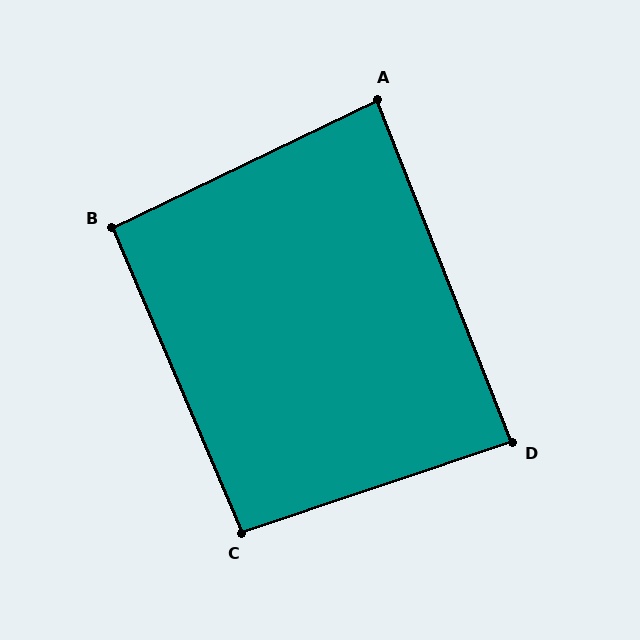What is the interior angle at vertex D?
Approximately 87 degrees (approximately right).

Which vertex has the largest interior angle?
C, at approximately 94 degrees.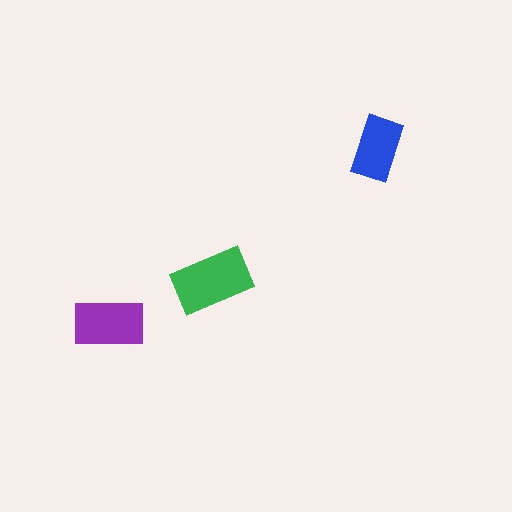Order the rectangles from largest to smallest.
the green one, the purple one, the blue one.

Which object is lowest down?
The purple rectangle is bottommost.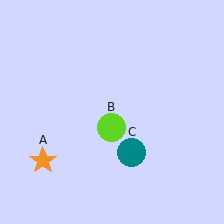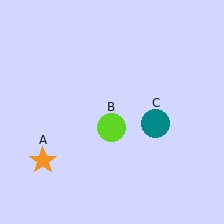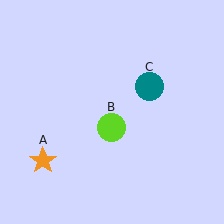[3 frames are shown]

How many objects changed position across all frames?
1 object changed position: teal circle (object C).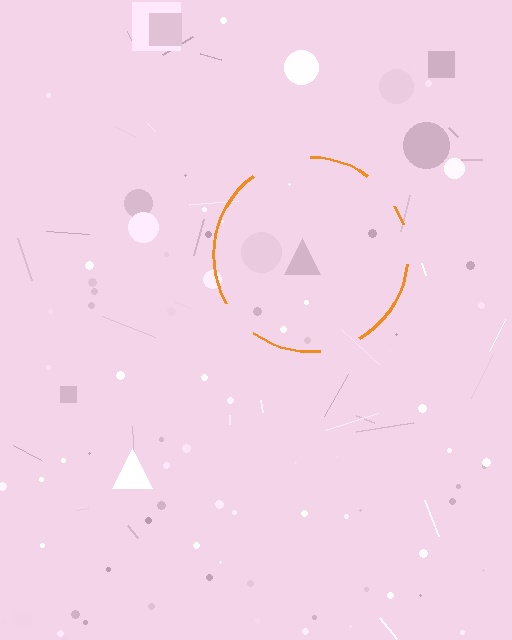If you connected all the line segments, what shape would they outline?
They would outline a circle.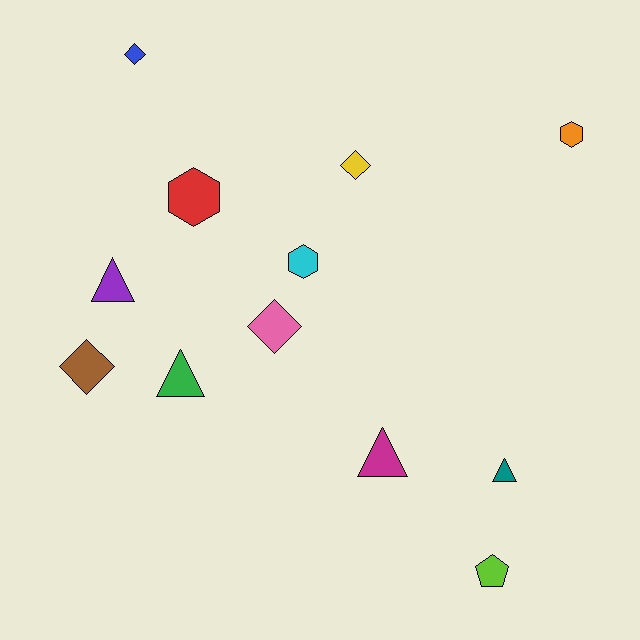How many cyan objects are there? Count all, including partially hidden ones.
There is 1 cyan object.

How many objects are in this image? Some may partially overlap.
There are 12 objects.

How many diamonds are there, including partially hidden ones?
There are 4 diamonds.